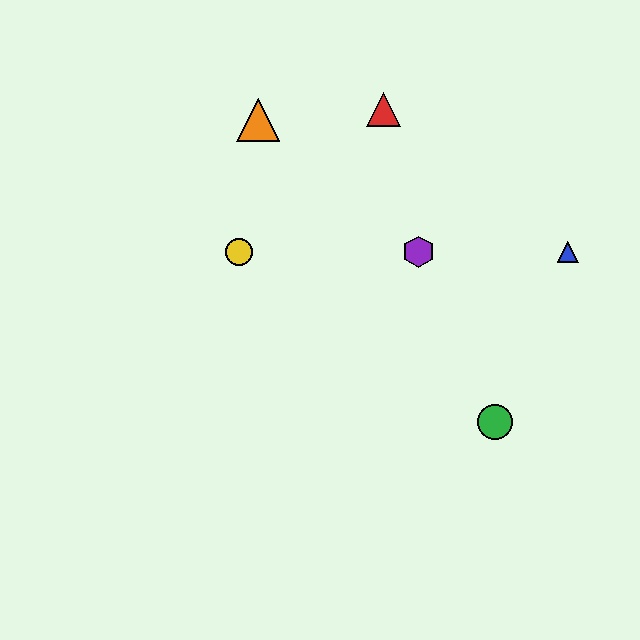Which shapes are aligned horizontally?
The blue triangle, the yellow circle, the purple hexagon are aligned horizontally.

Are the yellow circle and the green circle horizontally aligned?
No, the yellow circle is at y≈252 and the green circle is at y≈422.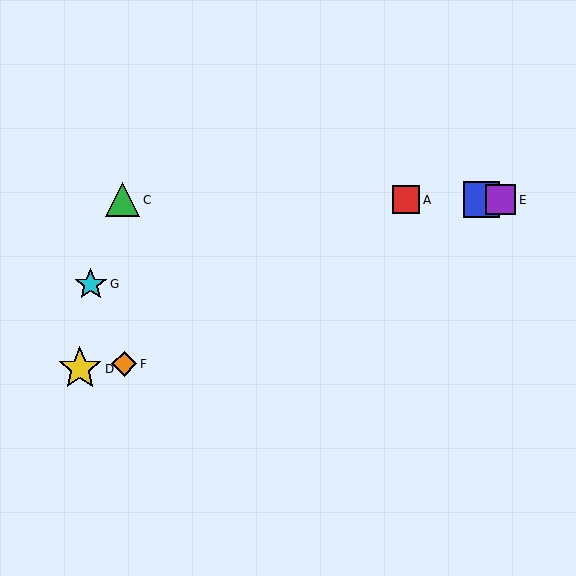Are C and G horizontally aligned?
No, C is at y≈200 and G is at y≈284.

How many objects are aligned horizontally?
4 objects (A, B, C, E) are aligned horizontally.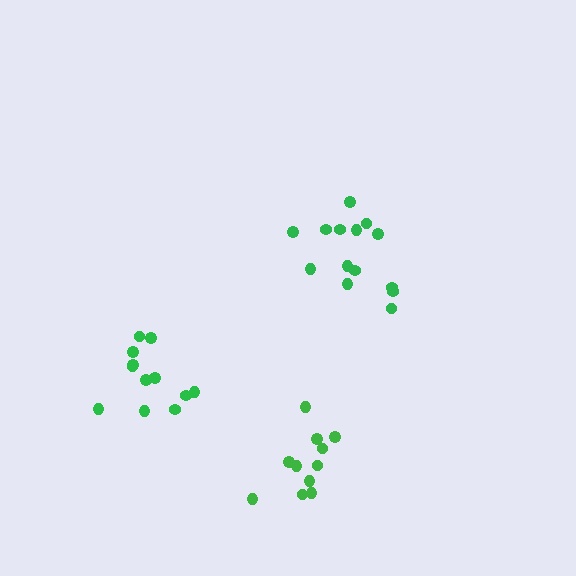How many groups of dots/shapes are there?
There are 3 groups.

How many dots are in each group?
Group 1: 14 dots, Group 2: 12 dots, Group 3: 11 dots (37 total).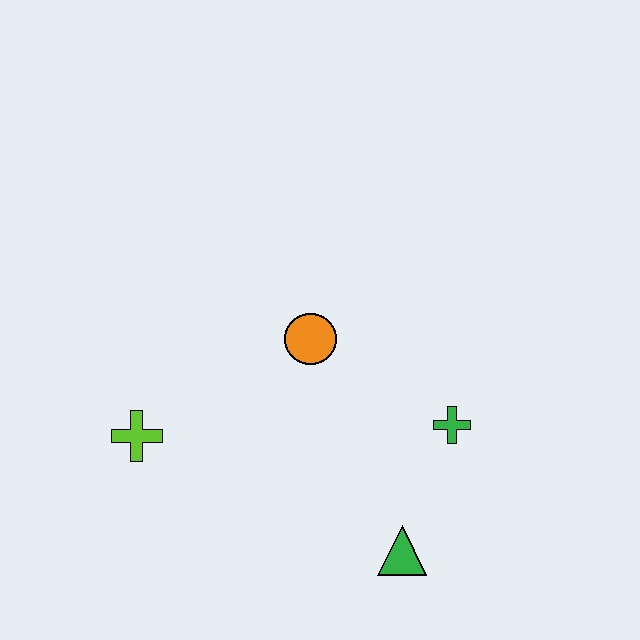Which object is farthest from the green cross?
The lime cross is farthest from the green cross.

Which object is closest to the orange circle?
The green cross is closest to the orange circle.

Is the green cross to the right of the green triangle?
Yes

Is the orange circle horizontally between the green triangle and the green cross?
No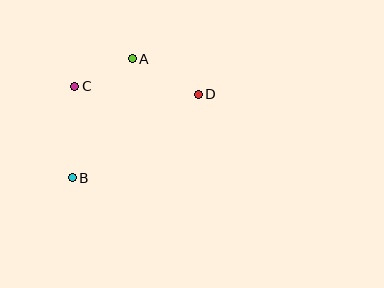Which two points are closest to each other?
Points A and C are closest to each other.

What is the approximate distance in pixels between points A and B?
The distance between A and B is approximately 133 pixels.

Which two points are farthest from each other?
Points B and D are farthest from each other.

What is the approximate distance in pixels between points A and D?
The distance between A and D is approximately 75 pixels.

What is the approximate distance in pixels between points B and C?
The distance between B and C is approximately 91 pixels.